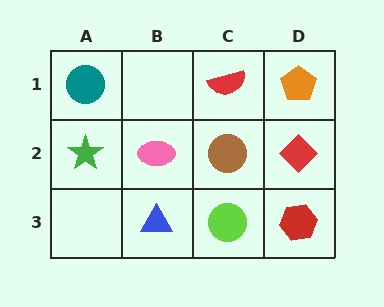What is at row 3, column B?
A blue triangle.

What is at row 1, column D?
An orange pentagon.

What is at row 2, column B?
A pink ellipse.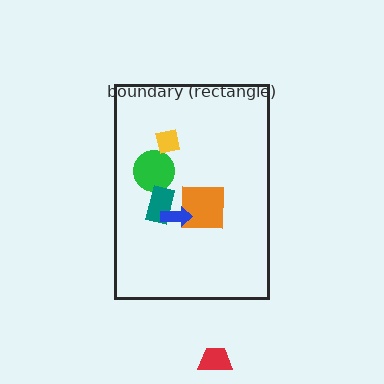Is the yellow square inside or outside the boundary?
Inside.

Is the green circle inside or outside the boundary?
Inside.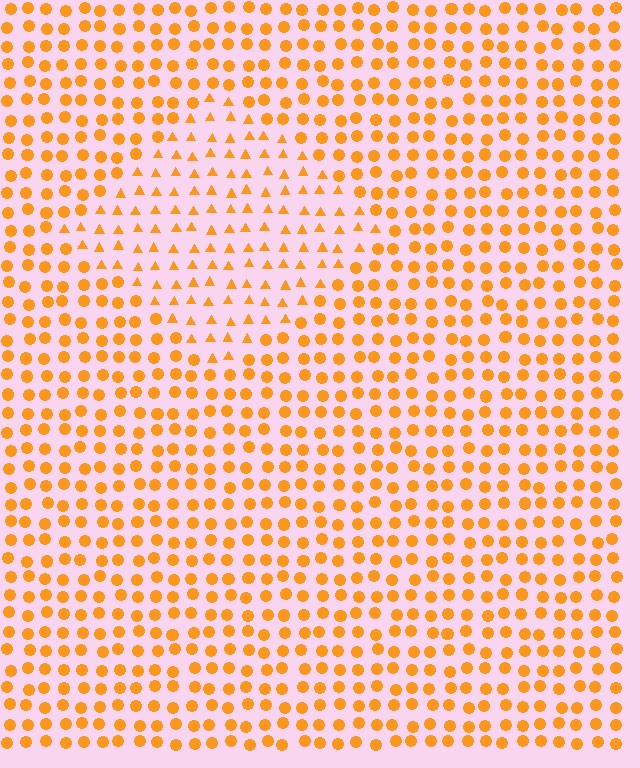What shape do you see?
I see a diamond.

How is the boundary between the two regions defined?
The boundary is defined by a change in element shape: triangles inside vs. circles outside. All elements share the same color and spacing.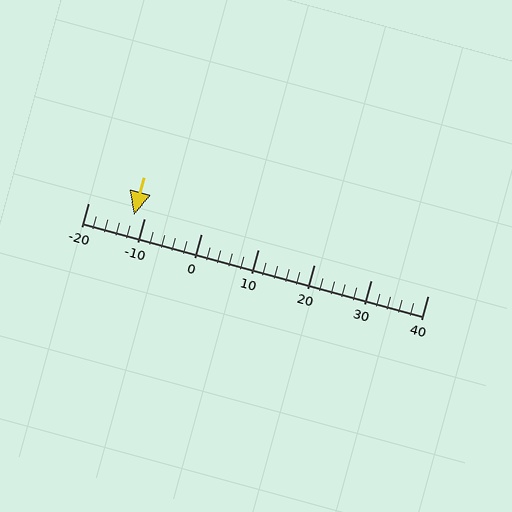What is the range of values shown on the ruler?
The ruler shows values from -20 to 40.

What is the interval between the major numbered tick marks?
The major tick marks are spaced 10 units apart.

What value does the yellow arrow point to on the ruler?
The yellow arrow points to approximately -12.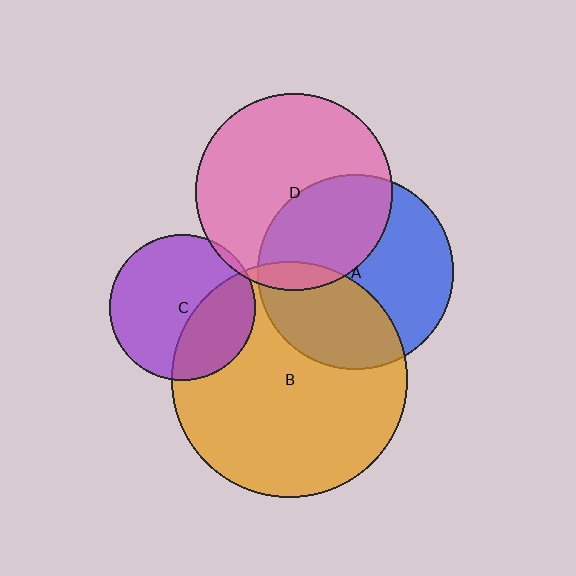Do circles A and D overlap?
Yes.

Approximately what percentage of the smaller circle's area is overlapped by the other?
Approximately 40%.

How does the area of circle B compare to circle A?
Approximately 1.5 times.